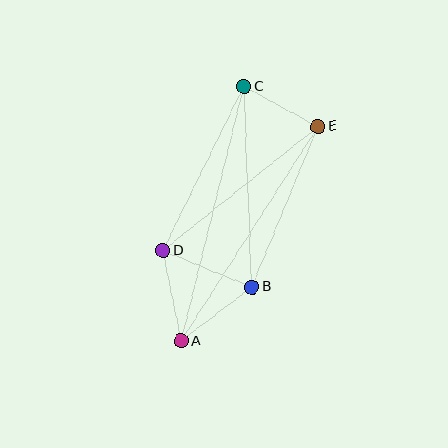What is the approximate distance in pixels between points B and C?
The distance between B and C is approximately 201 pixels.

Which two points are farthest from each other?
Points A and C are farthest from each other.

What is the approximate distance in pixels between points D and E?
The distance between D and E is approximately 199 pixels.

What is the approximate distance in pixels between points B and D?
The distance between B and D is approximately 96 pixels.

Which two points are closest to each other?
Points C and E are closest to each other.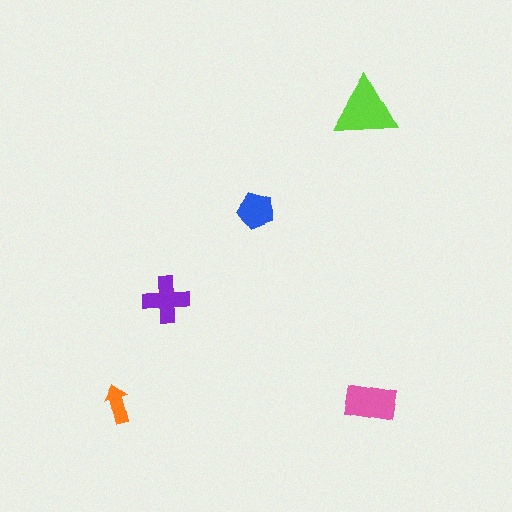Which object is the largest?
The lime triangle.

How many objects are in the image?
There are 5 objects in the image.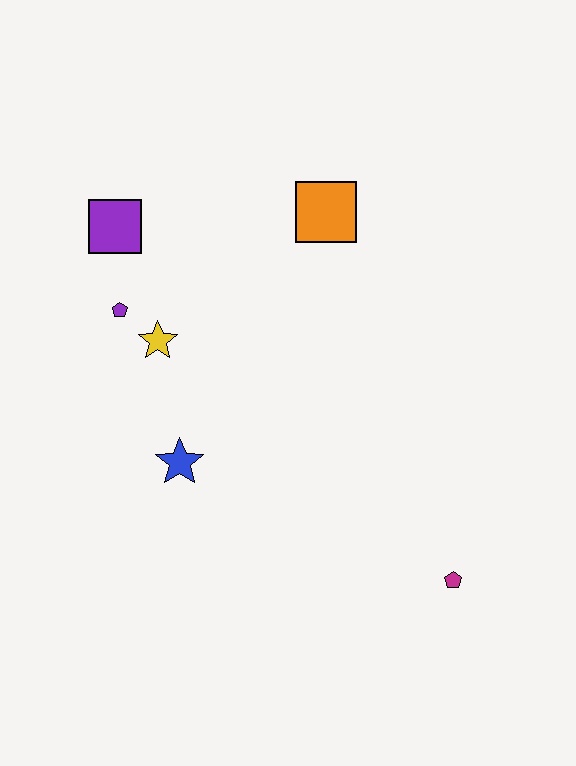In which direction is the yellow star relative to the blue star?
The yellow star is above the blue star.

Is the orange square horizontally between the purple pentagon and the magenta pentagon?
Yes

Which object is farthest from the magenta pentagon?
The purple square is farthest from the magenta pentagon.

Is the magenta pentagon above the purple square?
No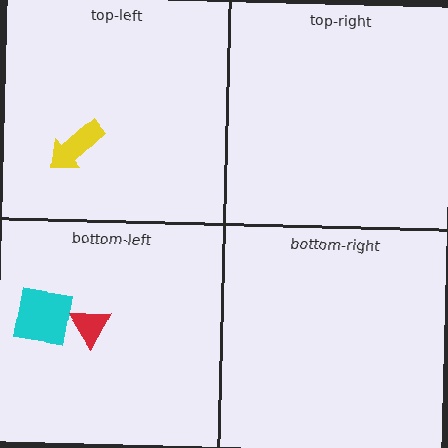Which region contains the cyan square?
The bottom-left region.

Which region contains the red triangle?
The bottom-left region.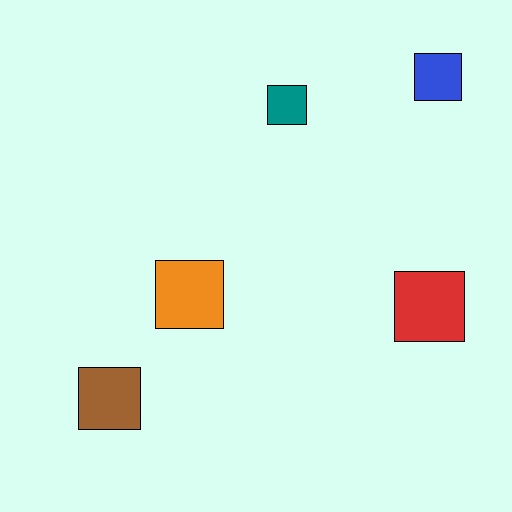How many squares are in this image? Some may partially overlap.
There are 5 squares.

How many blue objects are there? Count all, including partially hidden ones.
There is 1 blue object.